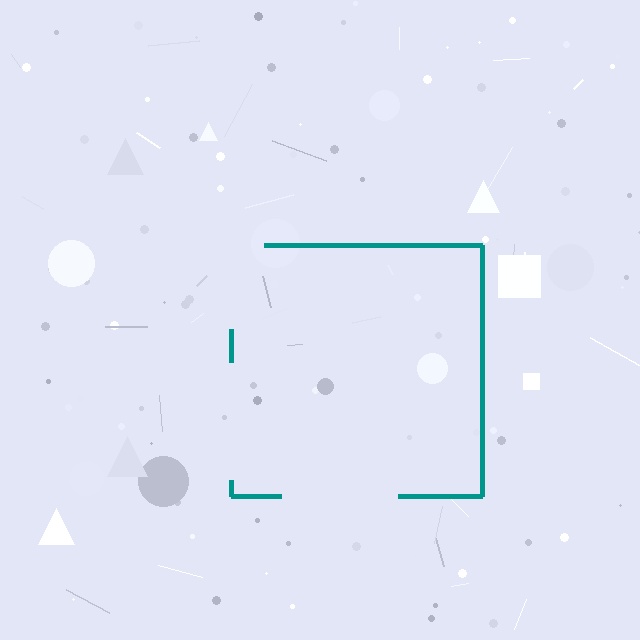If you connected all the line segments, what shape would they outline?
They would outline a square.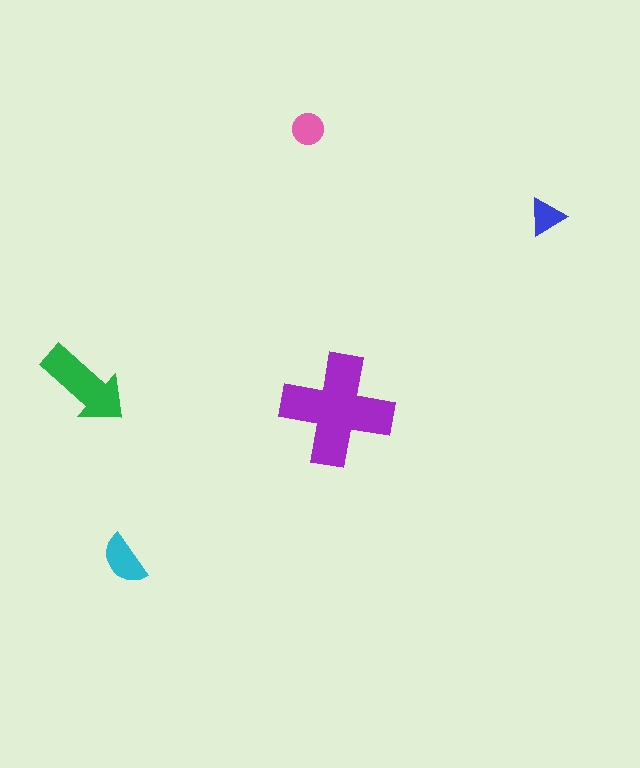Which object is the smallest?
The blue triangle.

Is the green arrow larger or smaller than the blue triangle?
Larger.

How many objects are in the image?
There are 5 objects in the image.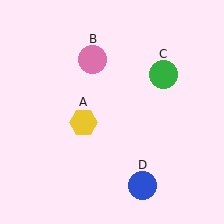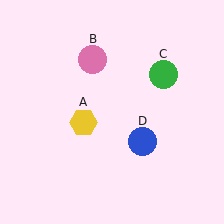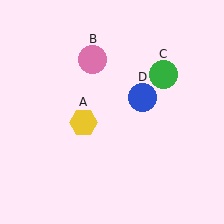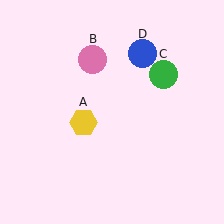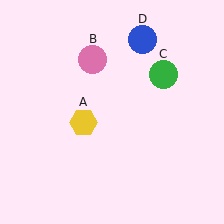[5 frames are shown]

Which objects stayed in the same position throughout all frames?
Yellow hexagon (object A) and pink circle (object B) and green circle (object C) remained stationary.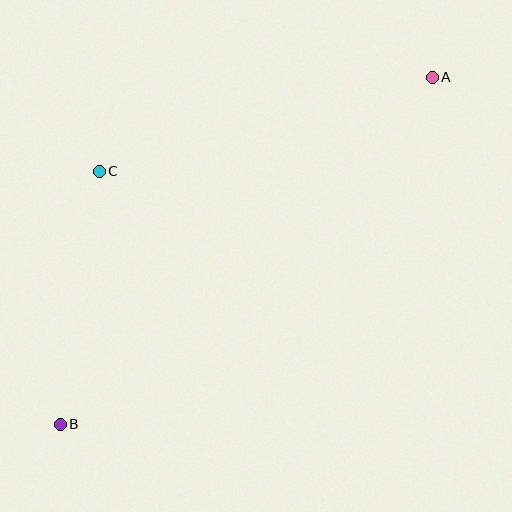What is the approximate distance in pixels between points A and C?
The distance between A and C is approximately 346 pixels.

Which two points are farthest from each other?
Points A and B are farthest from each other.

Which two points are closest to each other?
Points B and C are closest to each other.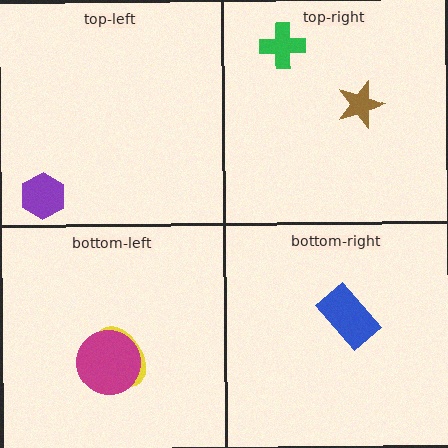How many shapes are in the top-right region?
2.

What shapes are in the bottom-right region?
The blue rectangle.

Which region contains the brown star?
The top-right region.